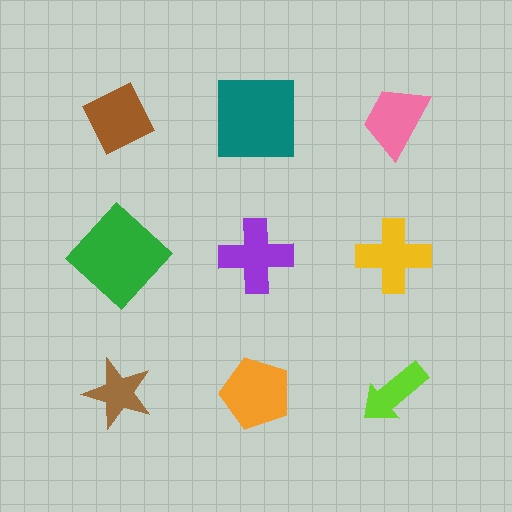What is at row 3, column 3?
A lime arrow.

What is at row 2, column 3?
A yellow cross.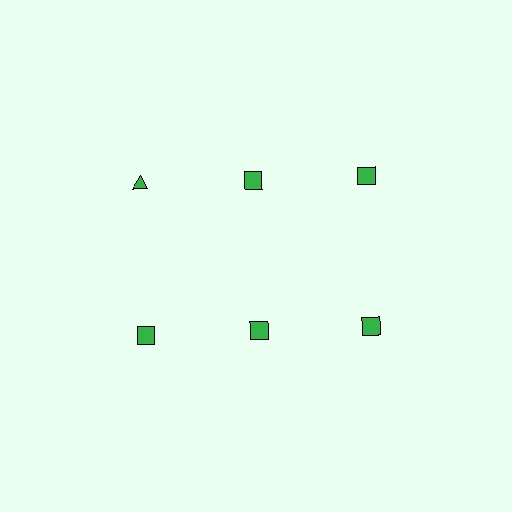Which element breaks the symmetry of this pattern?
The green triangle in the top row, leftmost column breaks the symmetry. All other shapes are green squares.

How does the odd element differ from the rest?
It has a different shape: triangle instead of square.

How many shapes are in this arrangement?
There are 6 shapes arranged in a grid pattern.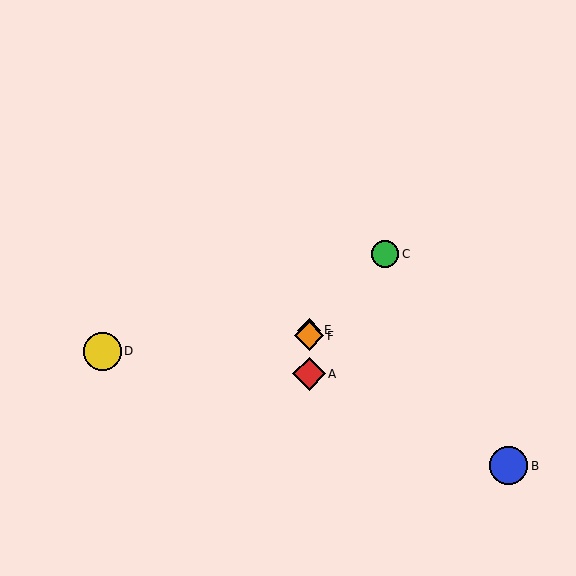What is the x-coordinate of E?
Object E is at x≈309.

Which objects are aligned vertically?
Objects A, E, F are aligned vertically.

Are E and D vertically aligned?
No, E is at x≈309 and D is at x≈102.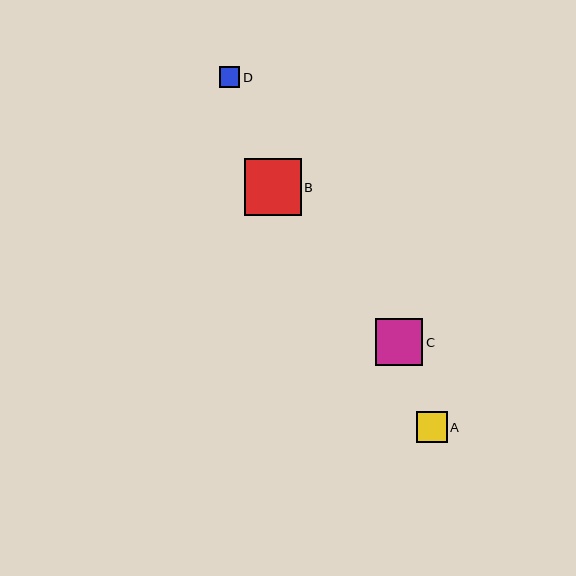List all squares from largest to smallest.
From largest to smallest: B, C, A, D.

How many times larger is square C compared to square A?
Square C is approximately 1.5 times the size of square A.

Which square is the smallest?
Square D is the smallest with a size of approximately 21 pixels.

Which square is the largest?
Square B is the largest with a size of approximately 57 pixels.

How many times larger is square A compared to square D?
Square A is approximately 1.5 times the size of square D.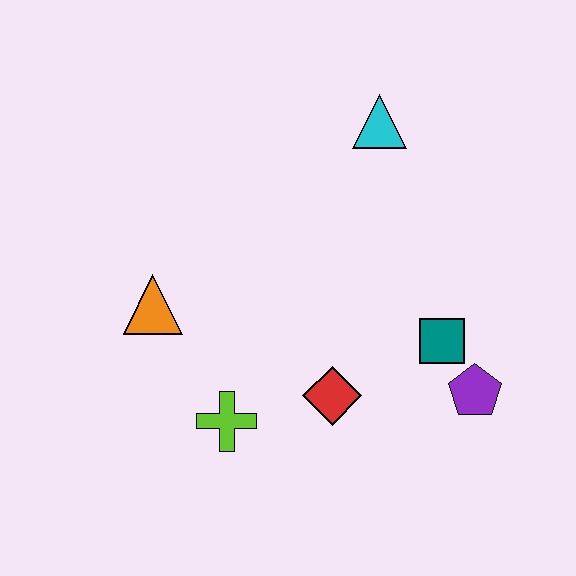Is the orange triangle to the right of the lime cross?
No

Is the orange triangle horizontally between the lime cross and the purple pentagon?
No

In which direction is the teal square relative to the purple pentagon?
The teal square is above the purple pentagon.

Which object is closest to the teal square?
The purple pentagon is closest to the teal square.